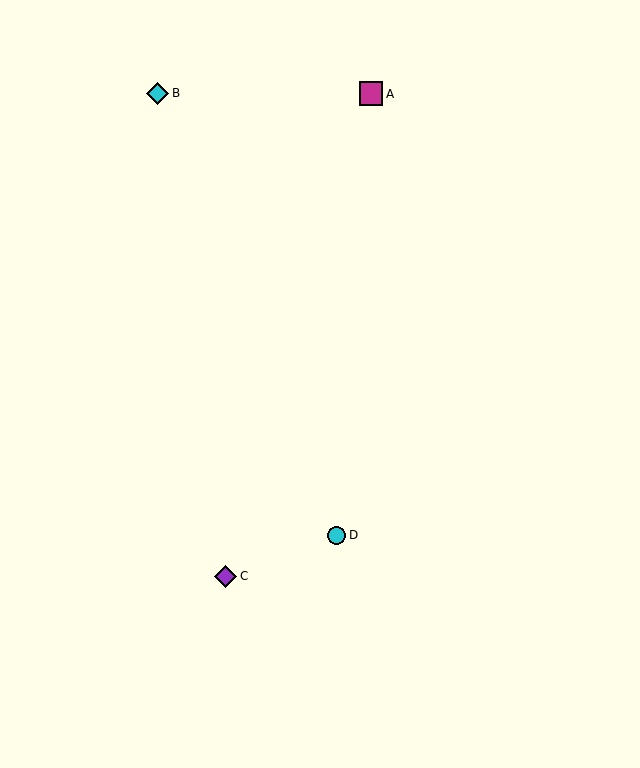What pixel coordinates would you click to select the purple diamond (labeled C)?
Click at (226, 576) to select the purple diamond C.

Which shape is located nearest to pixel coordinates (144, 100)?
The cyan diamond (labeled B) at (158, 93) is nearest to that location.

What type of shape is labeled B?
Shape B is a cyan diamond.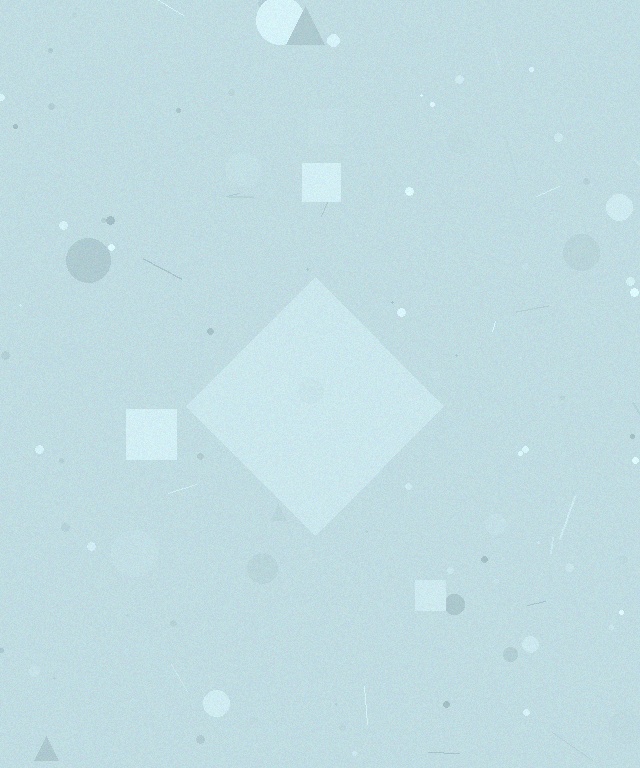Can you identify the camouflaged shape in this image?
The camouflaged shape is a diamond.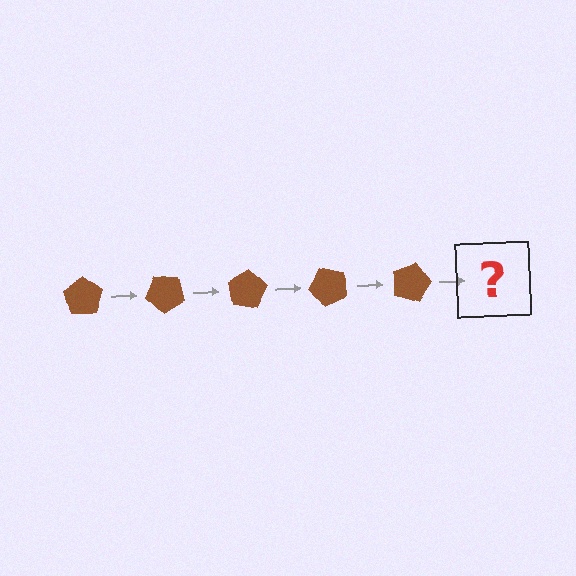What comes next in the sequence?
The next element should be a brown pentagon rotated 200 degrees.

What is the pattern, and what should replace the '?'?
The pattern is that the pentagon rotates 40 degrees each step. The '?' should be a brown pentagon rotated 200 degrees.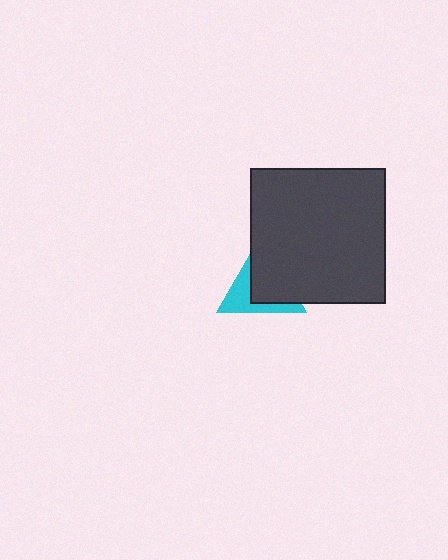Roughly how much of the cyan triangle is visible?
A small part of it is visible (roughly 42%).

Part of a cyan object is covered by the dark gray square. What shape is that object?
It is a triangle.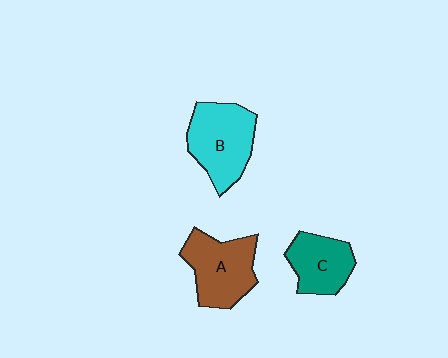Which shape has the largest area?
Shape B (cyan).